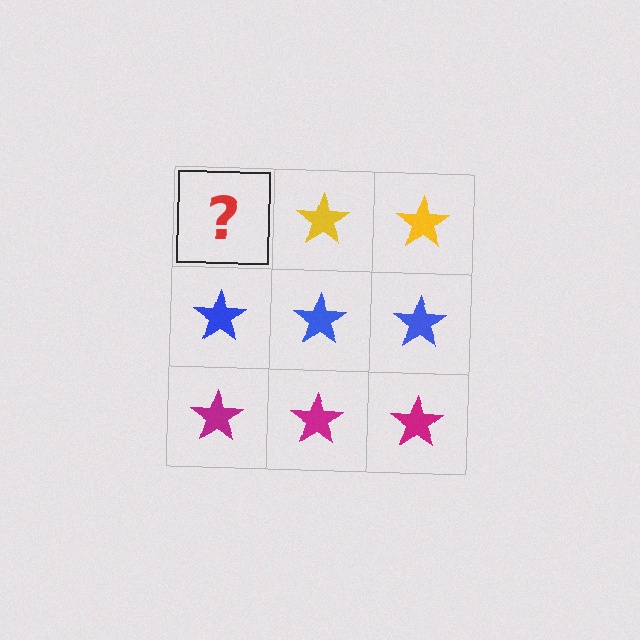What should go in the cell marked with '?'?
The missing cell should contain a yellow star.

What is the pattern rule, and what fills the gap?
The rule is that each row has a consistent color. The gap should be filled with a yellow star.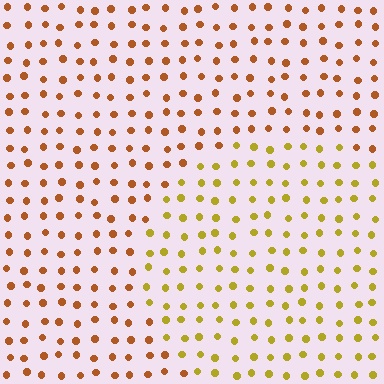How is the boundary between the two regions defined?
The boundary is defined purely by a slight shift in hue (about 34 degrees). Spacing, size, and orientation are identical on both sides.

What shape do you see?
I see a circle.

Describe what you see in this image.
The image is filled with small brown elements in a uniform arrangement. A circle-shaped region is visible where the elements are tinted to a slightly different hue, forming a subtle color boundary.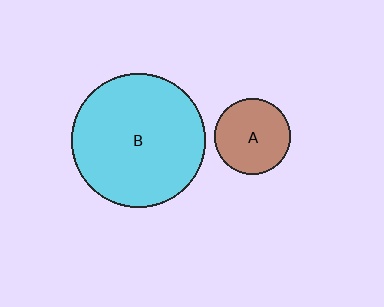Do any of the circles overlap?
No, none of the circles overlap.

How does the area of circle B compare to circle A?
Approximately 3.1 times.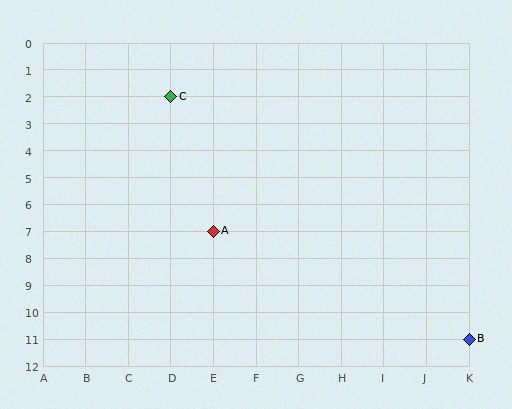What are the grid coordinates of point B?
Point B is at grid coordinates (K, 11).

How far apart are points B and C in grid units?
Points B and C are 7 columns and 9 rows apart (about 11.4 grid units diagonally).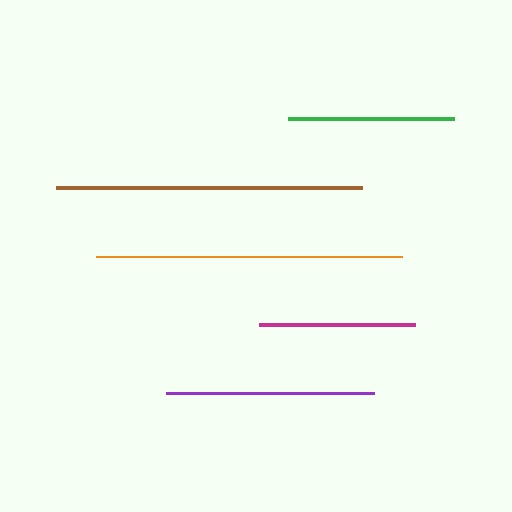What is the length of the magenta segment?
The magenta segment is approximately 156 pixels long.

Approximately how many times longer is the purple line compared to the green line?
The purple line is approximately 1.3 times the length of the green line.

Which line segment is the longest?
The brown line is the longest at approximately 306 pixels.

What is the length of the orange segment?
The orange segment is approximately 306 pixels long.